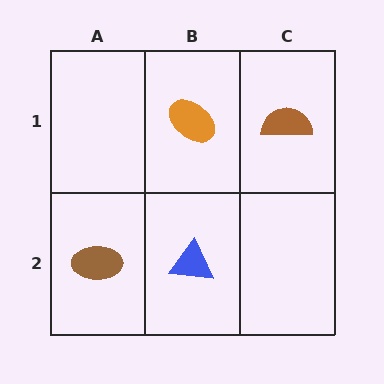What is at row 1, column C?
A brown semicircle.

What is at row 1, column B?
An orange ellipse.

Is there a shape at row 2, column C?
No, that cell is empty.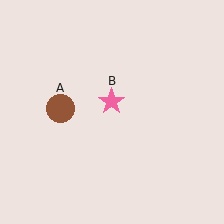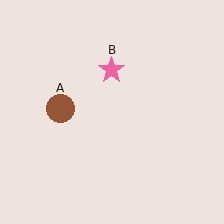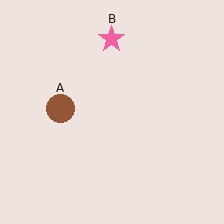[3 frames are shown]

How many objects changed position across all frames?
1 object changed position: pink star (object B).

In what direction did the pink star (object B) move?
The pink star (object B) moved up.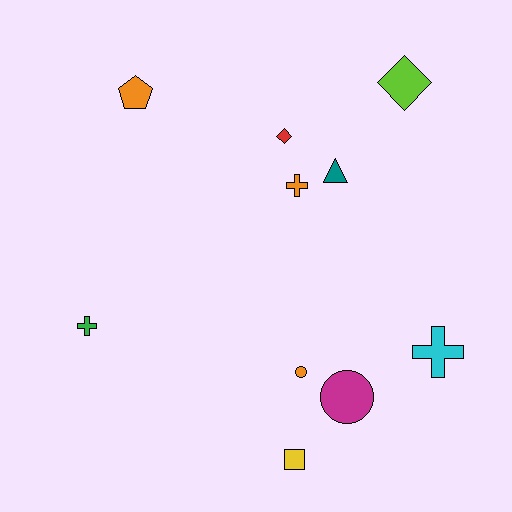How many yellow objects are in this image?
There is 1 yellow object.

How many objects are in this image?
There are 10 objects.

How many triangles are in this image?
There is 1 triangle.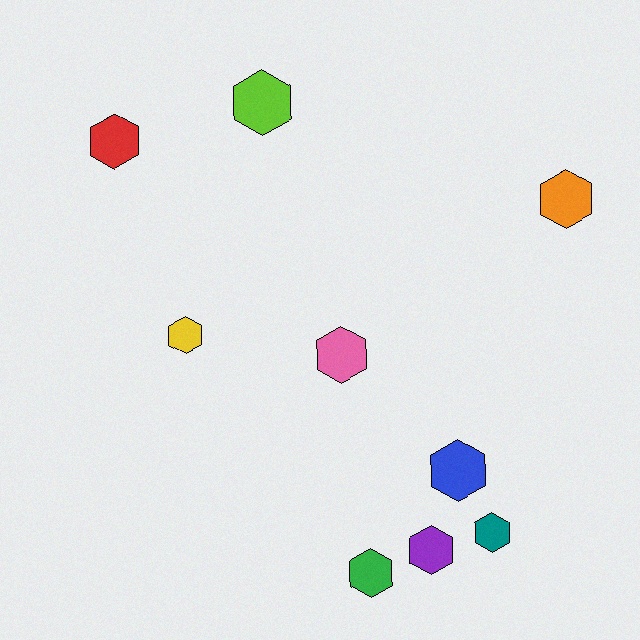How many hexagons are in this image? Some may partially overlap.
There are 9 hexagons.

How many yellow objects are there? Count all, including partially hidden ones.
There is 1 yellow object.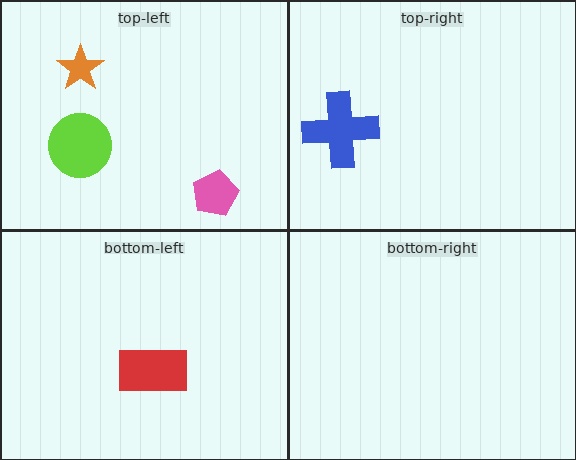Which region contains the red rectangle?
The bottom-left region.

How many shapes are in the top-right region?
1.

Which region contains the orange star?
The top-left region.